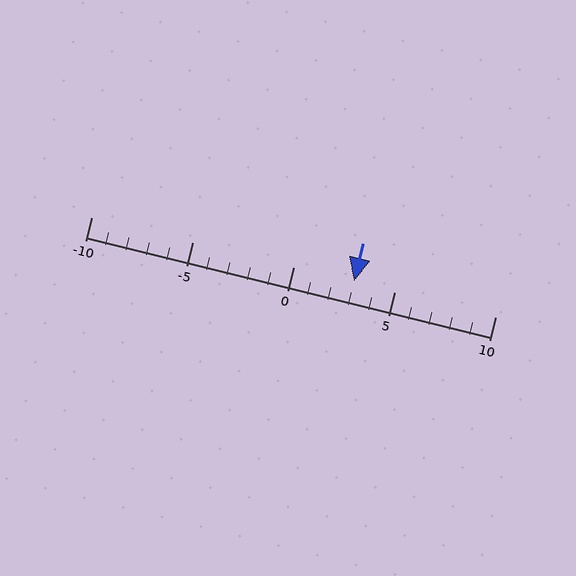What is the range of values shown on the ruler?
The ruler shows values from -10 to 10.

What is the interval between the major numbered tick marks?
The major tick marks are spaced 5 units apart.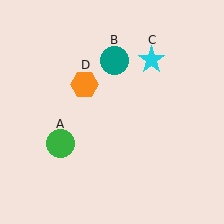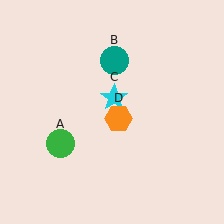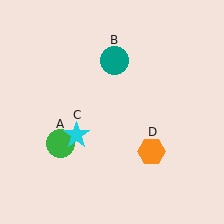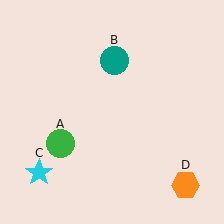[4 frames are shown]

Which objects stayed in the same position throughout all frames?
Green circle (object A) and teal circle (object B) remained stationary.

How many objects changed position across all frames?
2 objects changed position: cyan star (object C), orange hexagon (object D).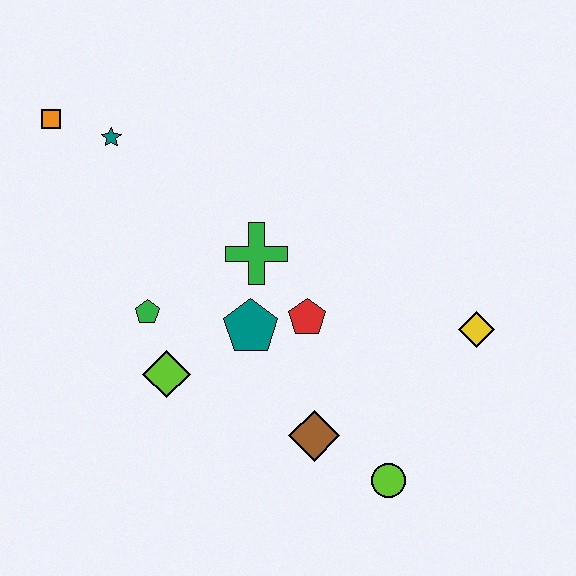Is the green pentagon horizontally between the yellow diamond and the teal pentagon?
No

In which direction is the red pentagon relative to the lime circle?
The red pentagon is above the lime circle.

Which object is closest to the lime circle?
The brown diamond is closest to the lime circle.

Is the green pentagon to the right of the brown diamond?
No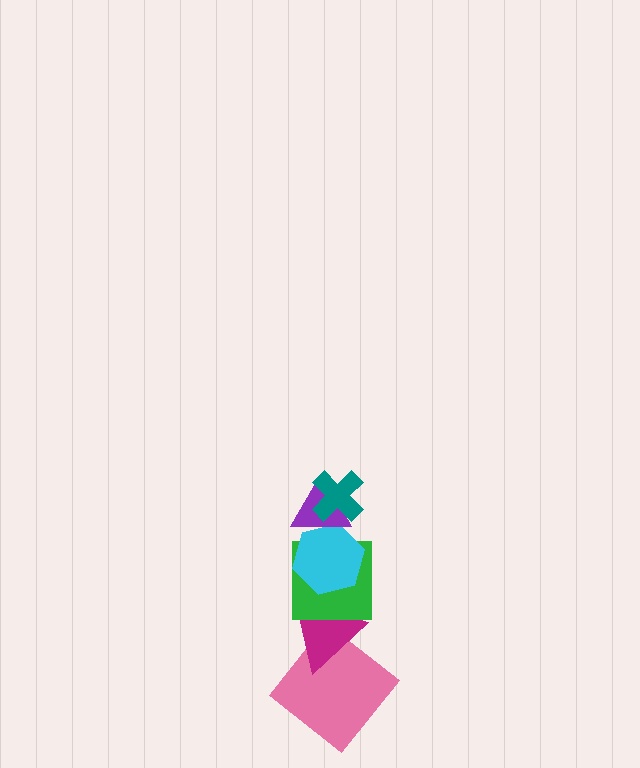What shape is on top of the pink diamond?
The magenta triangle is on top of the pink diamond.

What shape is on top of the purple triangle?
The teal cross is on top of the purple triangle.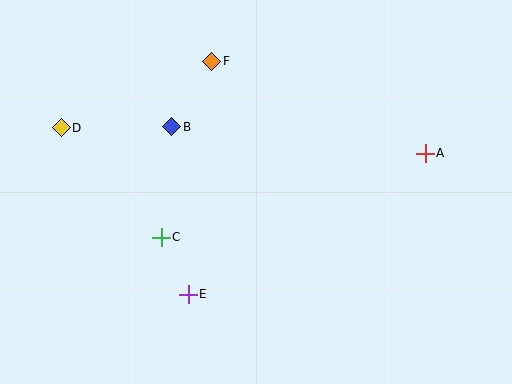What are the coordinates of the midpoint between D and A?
The midpoint between D and A is at (243, 140).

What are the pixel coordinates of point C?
Point C is at (161, 237).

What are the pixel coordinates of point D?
Point D is at (61, 128).